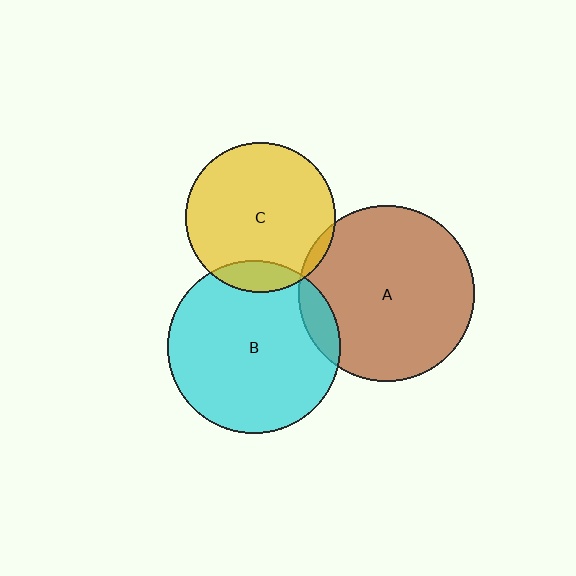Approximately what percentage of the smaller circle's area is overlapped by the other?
Approximately 10%.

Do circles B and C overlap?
Yes.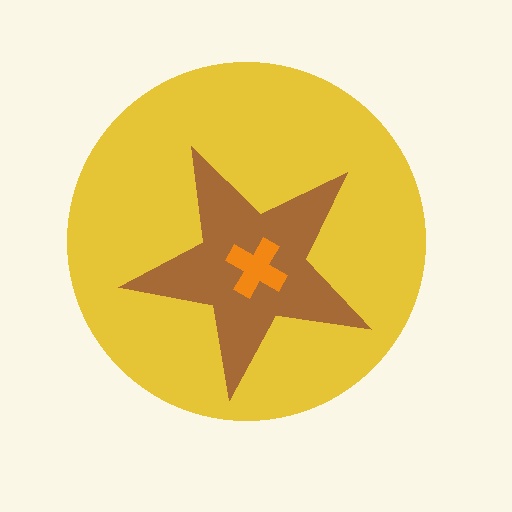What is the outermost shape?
The yellow circle.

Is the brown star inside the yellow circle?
Yes.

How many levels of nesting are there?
3.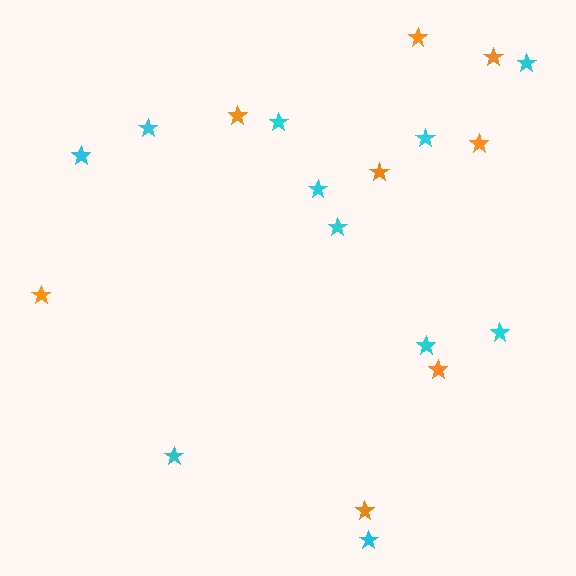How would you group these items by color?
There are 2 groups: one group of orange stars (8) and one group of cyan stars (11).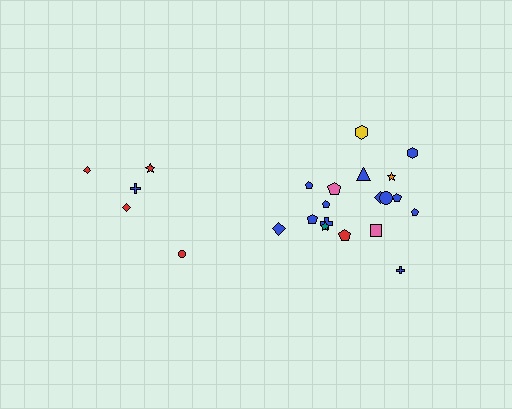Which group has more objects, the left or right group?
The right group.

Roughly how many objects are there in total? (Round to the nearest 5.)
Roughly 25 objects in total.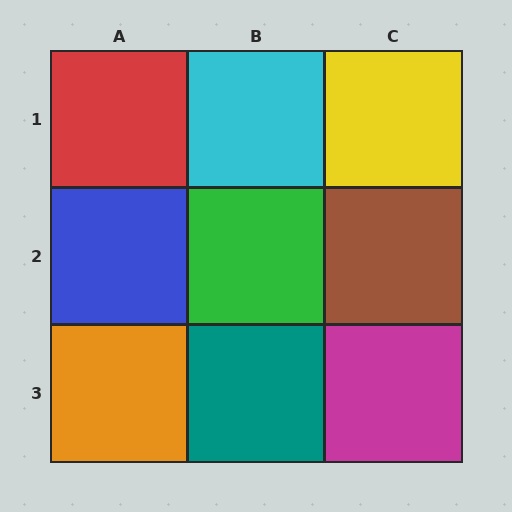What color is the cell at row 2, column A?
Blue.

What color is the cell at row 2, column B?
Green.